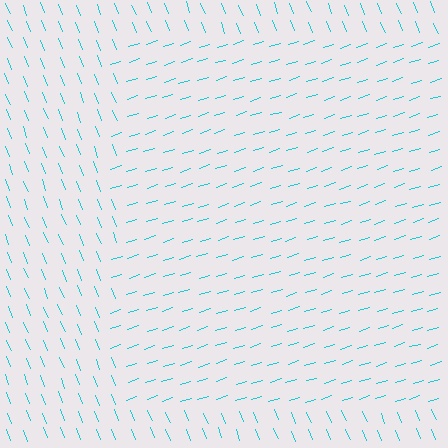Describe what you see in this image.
The image is filled with small cyan line segments. A rectangle region in the image has lines oriented differently from the surrounding lines, creating a visible texture boundary.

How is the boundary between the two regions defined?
The boundary is defined purely by a change in line orientation (approximately 86 degrees difference). All lines are the same color and thickness.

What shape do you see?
I see a rectangle.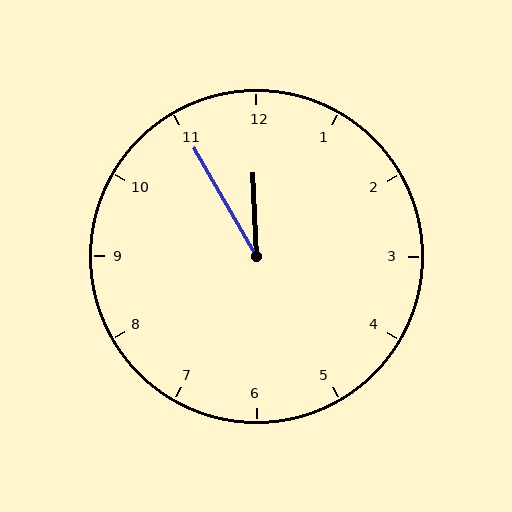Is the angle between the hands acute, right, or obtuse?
It is acute.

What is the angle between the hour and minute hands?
Approximately 28 degrees.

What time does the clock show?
11:55.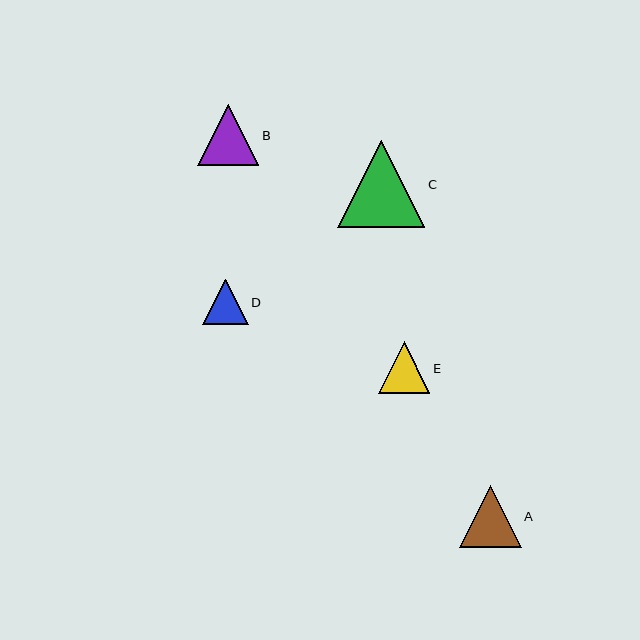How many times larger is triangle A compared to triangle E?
Triangle A is approximately 1.2 times the size of triangle E.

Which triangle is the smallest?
Triangle D is the smallest with a size of approximately 45 pixels.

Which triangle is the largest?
Triangle C is the largest with a size of approximately 87 pixels.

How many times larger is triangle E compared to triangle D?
Triangle E is approximately 1.1 times the size of triangle D.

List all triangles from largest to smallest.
From largest to smallest: C, A, B, E, D.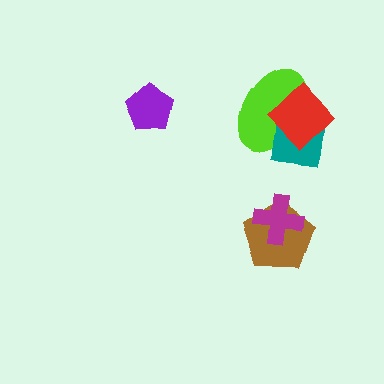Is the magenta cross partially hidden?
No, no other shape covers it.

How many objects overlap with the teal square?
2 objects overlap with the teal square.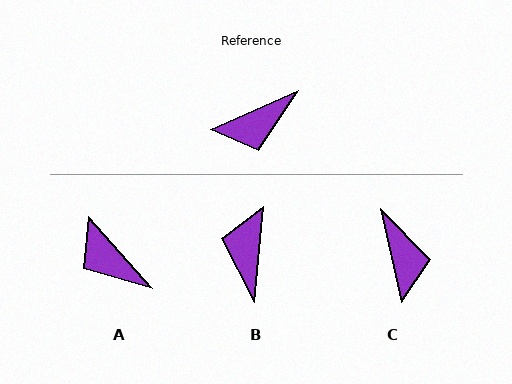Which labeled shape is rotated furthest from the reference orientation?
B, about 119 degrees away.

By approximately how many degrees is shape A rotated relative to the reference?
Approximately 72 degrees clockwise.